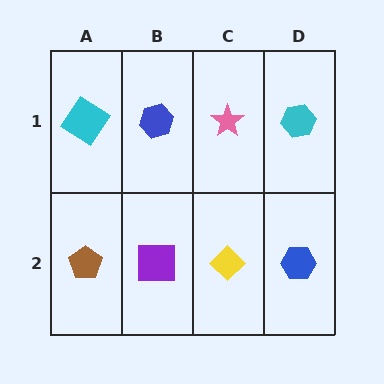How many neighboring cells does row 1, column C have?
3.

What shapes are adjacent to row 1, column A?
A brown pentagon (row 2, column A), a blue hexagon (row 1, column B).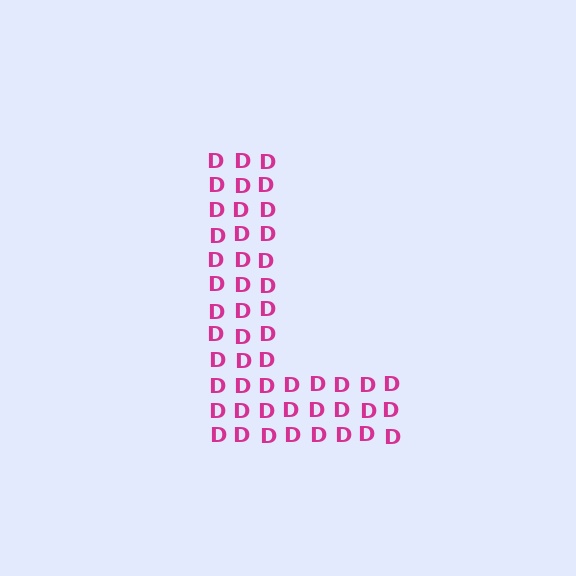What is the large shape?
The large shape is the letter L.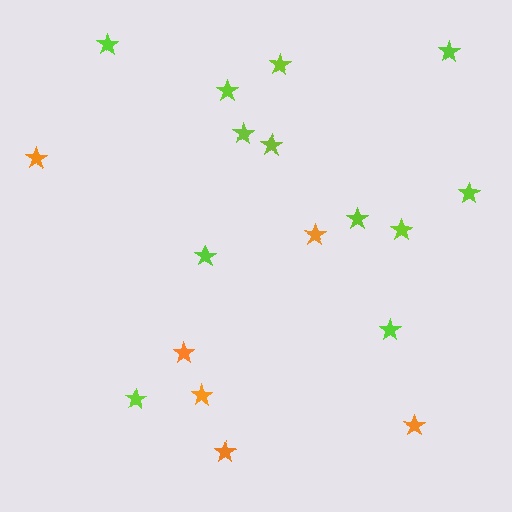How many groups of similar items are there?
There are 2 groups: one group of lime stars (12) and one group of orange stars (6).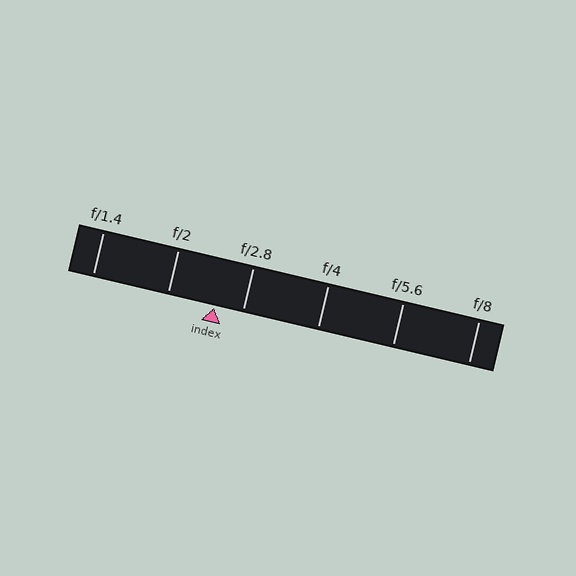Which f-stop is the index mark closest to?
The index mark is closest to f/2.8.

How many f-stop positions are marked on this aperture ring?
There are 6 f-stop positions marked.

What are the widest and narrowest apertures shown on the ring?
The widest aperture shown is f/1.4 and the narrowest is f/8.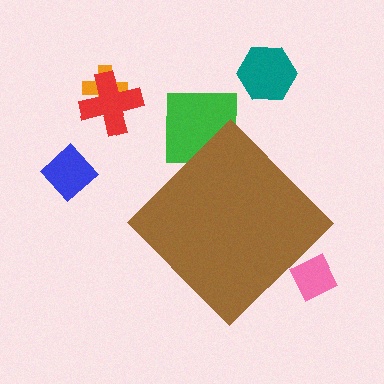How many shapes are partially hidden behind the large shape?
2 shapes are partially hidden.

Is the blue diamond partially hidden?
No, the blue diamond is fully visible.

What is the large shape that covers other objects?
A brown diamond.